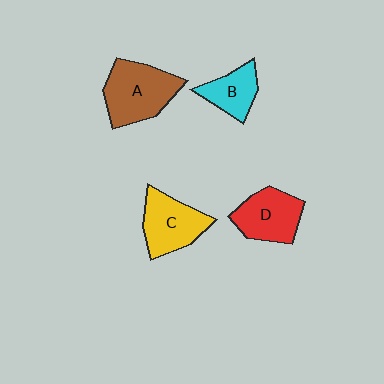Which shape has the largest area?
Shape A (brown).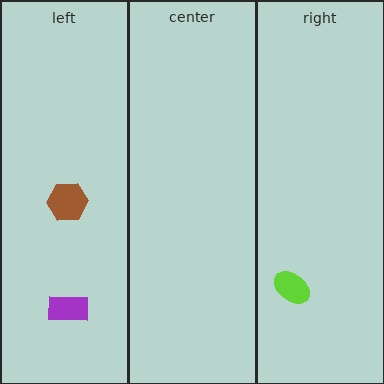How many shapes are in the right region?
1.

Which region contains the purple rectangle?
The left region.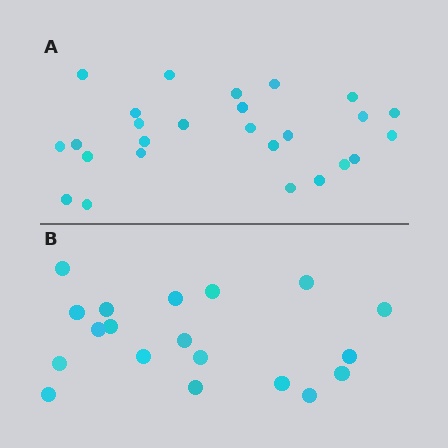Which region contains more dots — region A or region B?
Region A (the top region) has more dots.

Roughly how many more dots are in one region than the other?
Region A has roughly 8 or so more dots than region B.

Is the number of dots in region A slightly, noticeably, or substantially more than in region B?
Region A has noticeably more, but not dramatically so. The ratio is roughly 1.4 to 1.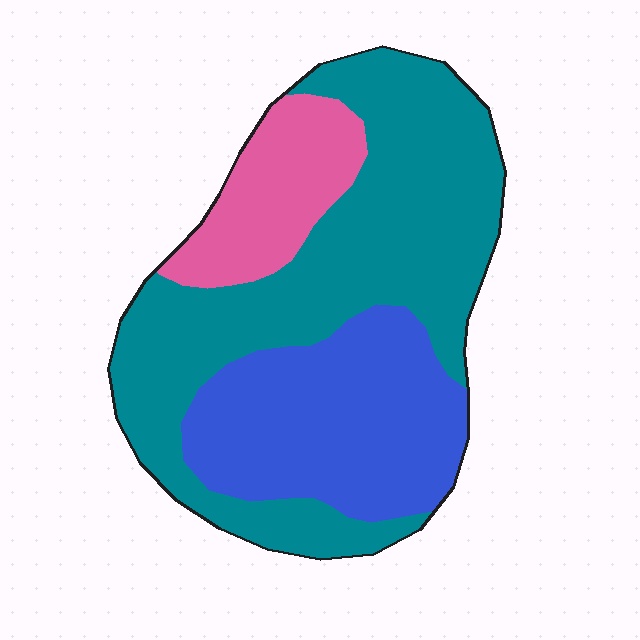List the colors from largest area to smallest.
From largest to smallest: teal, blue, pink.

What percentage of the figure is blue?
Blue covers 31% of the figure.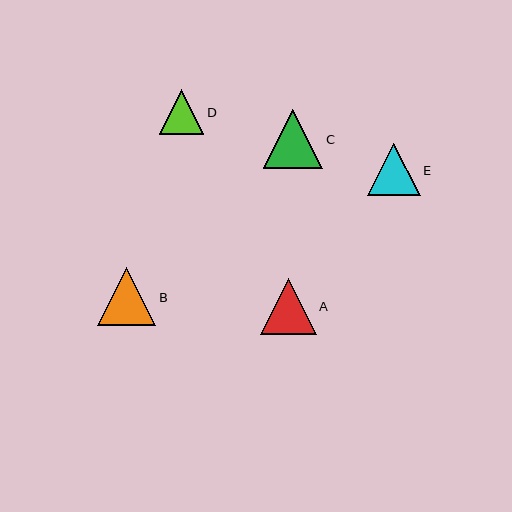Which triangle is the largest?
Triangle C is the largest with a size of approximately 59 pixels.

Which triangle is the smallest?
Triangle D is the smallest with a size of approximately 44 pixels.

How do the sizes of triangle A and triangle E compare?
Triangle A and triangle E are approximately the same size.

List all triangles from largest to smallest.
From largest to smallest: C, B, A, E, D.